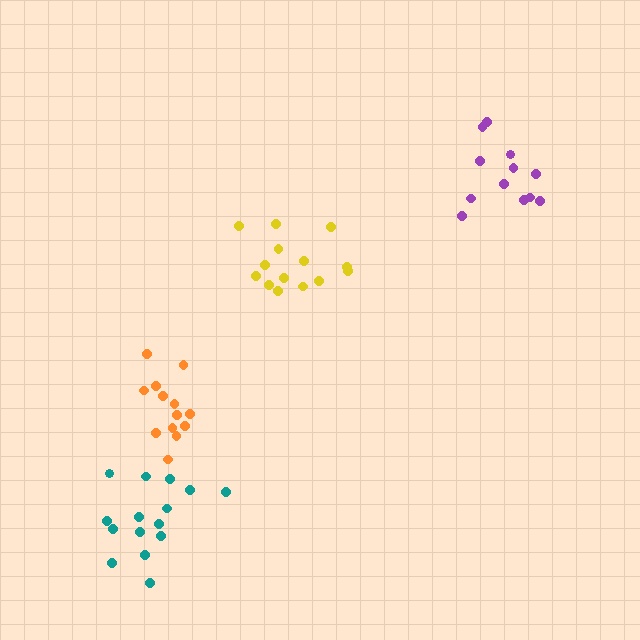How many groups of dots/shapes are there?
There are 4 groups.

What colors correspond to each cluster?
The clusters are colored: yellow, purple, orange, teal.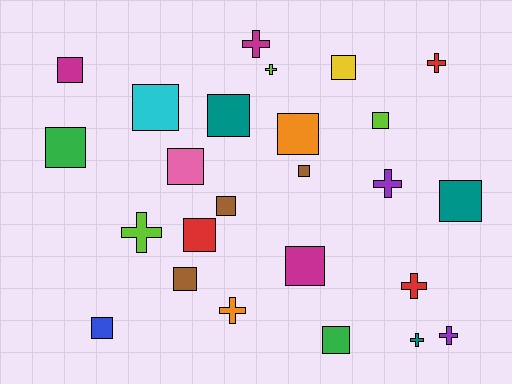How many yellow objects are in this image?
There is 1 yellow object.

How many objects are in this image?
There are 25 objects.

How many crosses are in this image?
There are 9 crosses.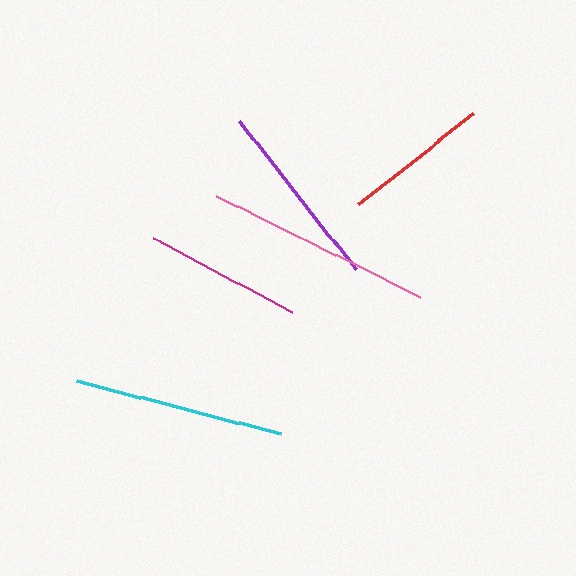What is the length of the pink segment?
The pink segment is approximately 227 pixels long.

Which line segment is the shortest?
The red line is the shortest at approximately 147 pixels.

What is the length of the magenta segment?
The magenta segment is approximately 157 pixels long.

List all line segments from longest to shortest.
From longest to shortest: pink, cyan, purple, magenta, red.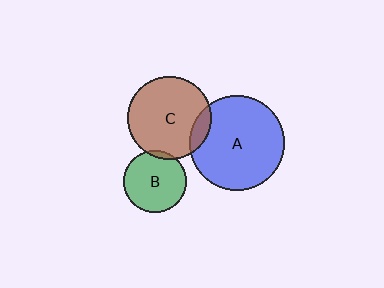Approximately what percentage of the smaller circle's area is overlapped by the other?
Approximately 10%.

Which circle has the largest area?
Circle A (blue).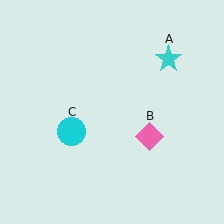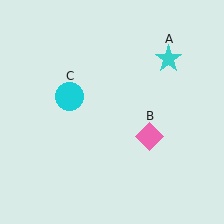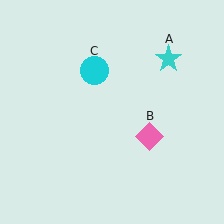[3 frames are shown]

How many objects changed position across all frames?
1 object changed position: cyan circle (object C).